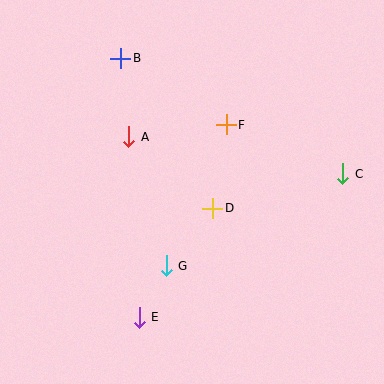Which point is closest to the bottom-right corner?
Point C is closest to the bottom-right corner.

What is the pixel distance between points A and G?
The distance between A and G is 134 pixels.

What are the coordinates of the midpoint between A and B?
The midpoint between A and B is at (125, 98).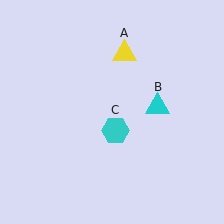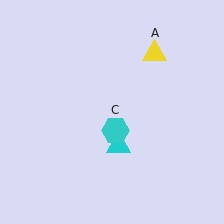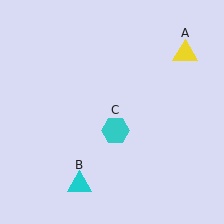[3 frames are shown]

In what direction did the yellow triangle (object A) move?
The yellow triangle (object A) moved right.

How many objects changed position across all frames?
2 objects changed position: yellow triangle (object A), cyan triangle (object B).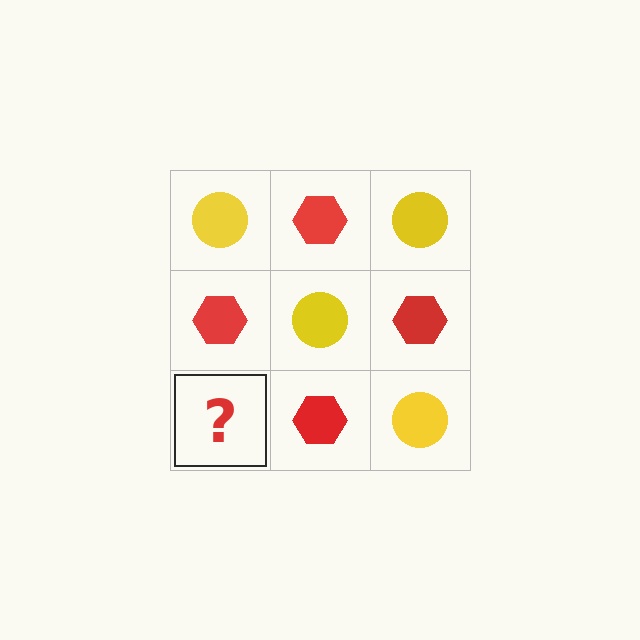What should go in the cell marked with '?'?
The missing cell should contain a yellow circle.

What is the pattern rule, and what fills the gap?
The rule is that it alternates yellow circle and red hexagon in a checkerboard pattern. The gap should be filled with a yellow circle.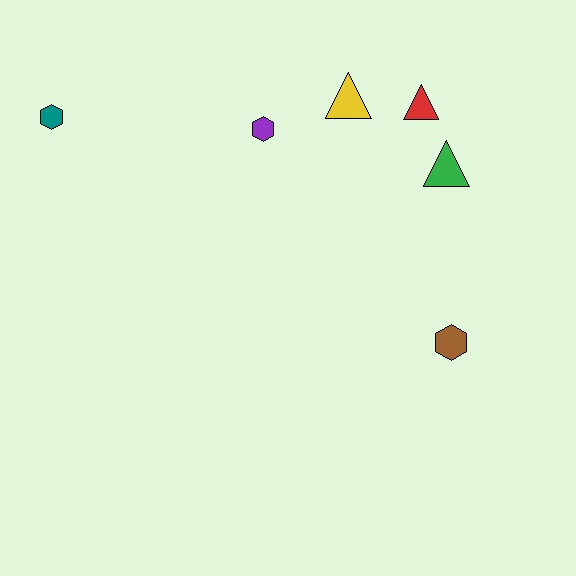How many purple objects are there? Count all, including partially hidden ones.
There is 1 purple object.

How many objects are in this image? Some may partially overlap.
There are 6 objects.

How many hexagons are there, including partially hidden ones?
There are 3 hexagons.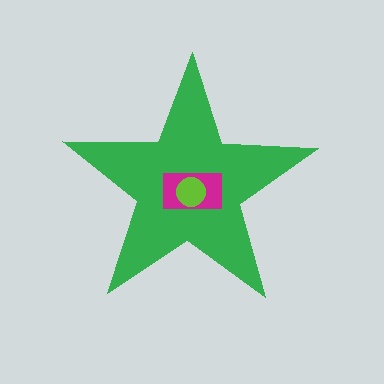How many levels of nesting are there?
3.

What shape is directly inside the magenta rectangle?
The lime circle.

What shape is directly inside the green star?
The magenta rectangle.